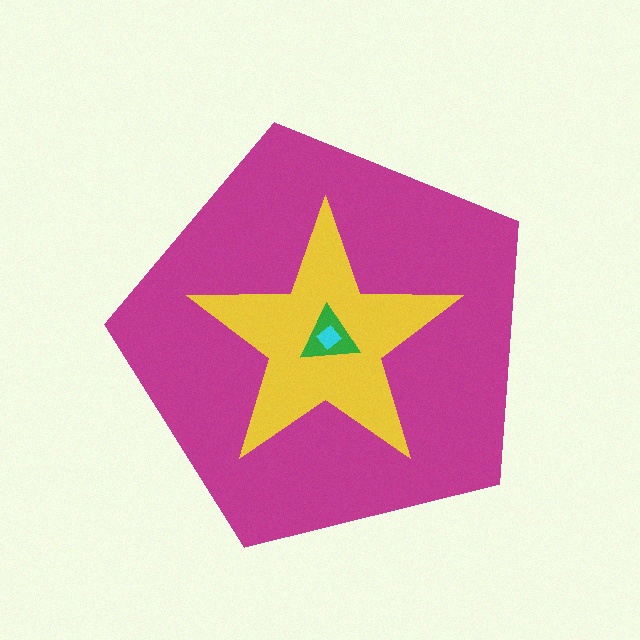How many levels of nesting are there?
4.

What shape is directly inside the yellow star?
The green triangle.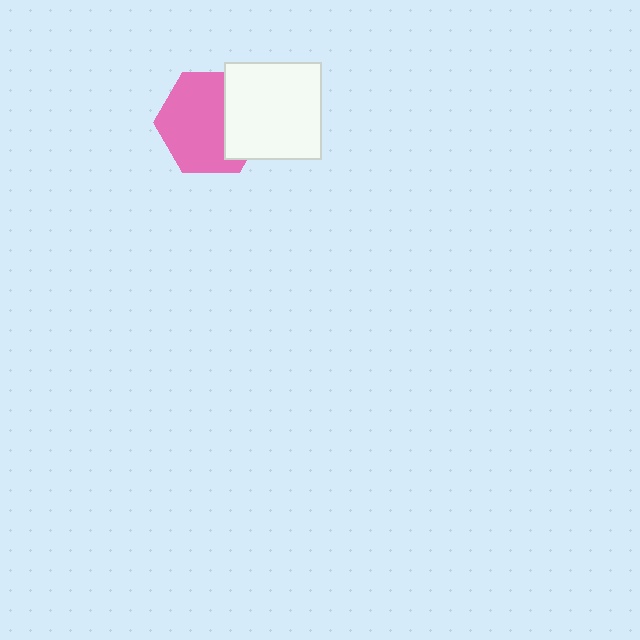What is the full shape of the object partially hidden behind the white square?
The partially hidden object is a pink hexagon.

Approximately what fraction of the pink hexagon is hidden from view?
Roughly 32% of the pink hexagon is hidden behind the white square.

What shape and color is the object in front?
The object in front is a white square.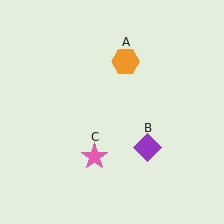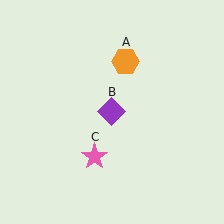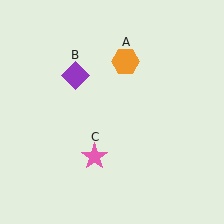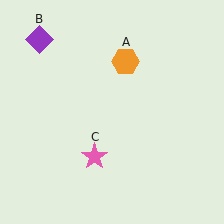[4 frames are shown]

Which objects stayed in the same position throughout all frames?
Orange hexagon (object A) and pink star (object C) remained stationary.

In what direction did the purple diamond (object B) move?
The purple diamond (object B) moved up and to the left.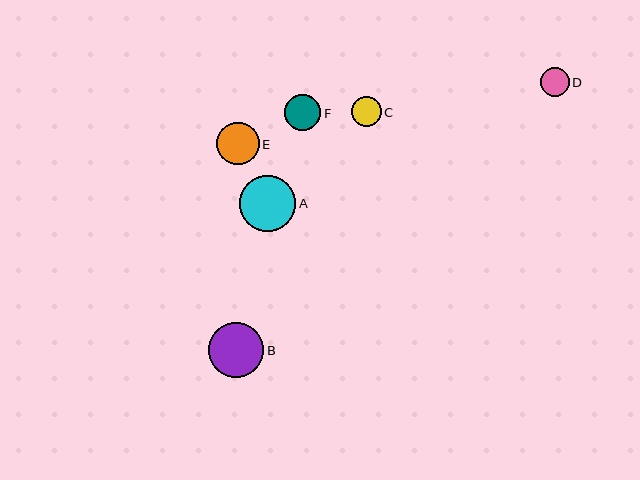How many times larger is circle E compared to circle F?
Circle E is approximately 1.2 times the size of circle F.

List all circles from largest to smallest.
From largest to smallest: A, B, E, F, C, D.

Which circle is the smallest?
Circle D is the smallest with a size of approximately 29 pixels.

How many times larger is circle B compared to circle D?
Circle B is approximately 1.9 times the size of circle D.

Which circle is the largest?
Circle A is the largest with a size of approximately 56 pixels.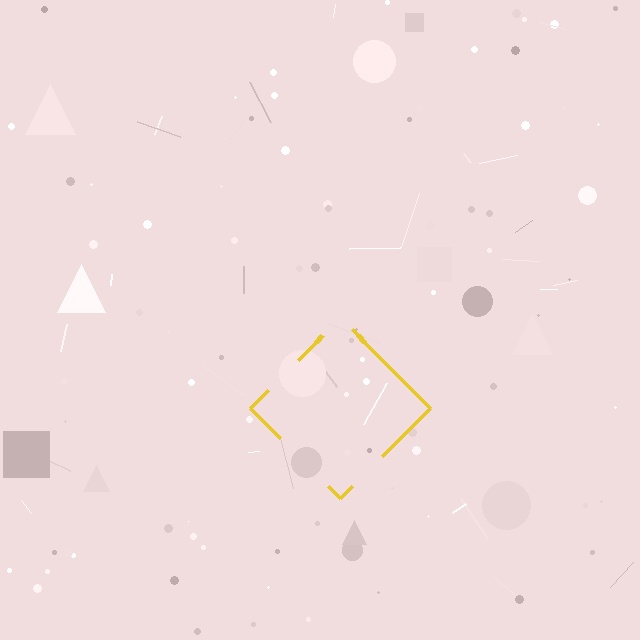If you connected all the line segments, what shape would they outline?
They would outline a diamond.